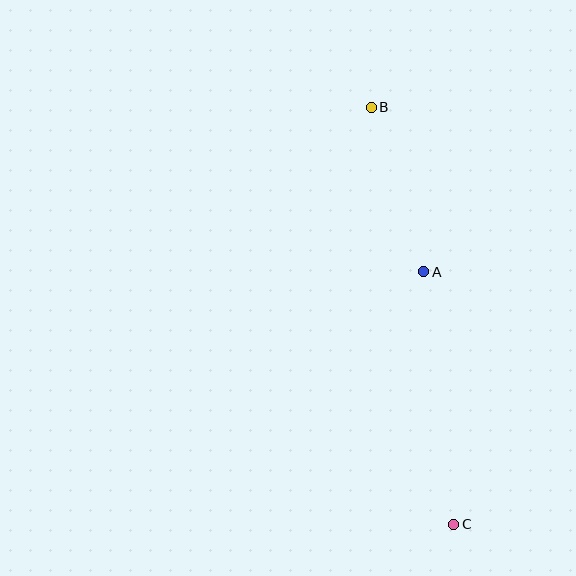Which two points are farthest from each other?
Points B and C are farthest from each other.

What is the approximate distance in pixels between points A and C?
The distance between A and C is approximately 254 pixels.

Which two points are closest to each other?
Points A and B are closest to each other.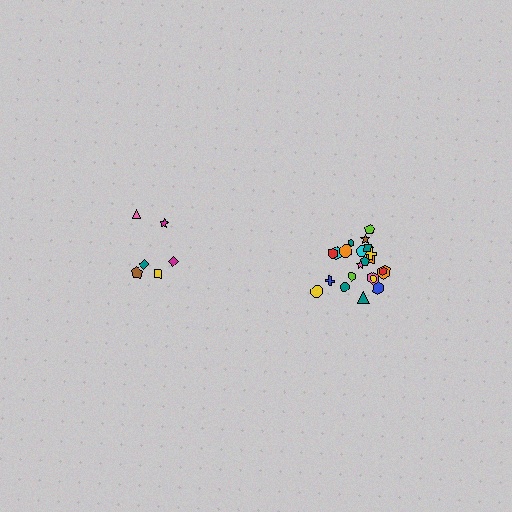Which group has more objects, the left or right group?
The right group.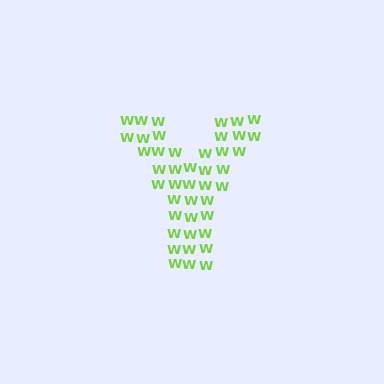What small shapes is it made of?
It is made of small letter W's.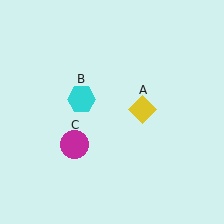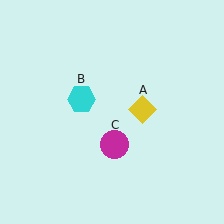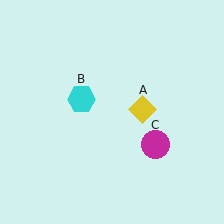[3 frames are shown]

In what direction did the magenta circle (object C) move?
The magenta circle (object C) moved right.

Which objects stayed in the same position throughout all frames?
Yellow diamond (object A) and cyan hexagon (object B) remained stationary.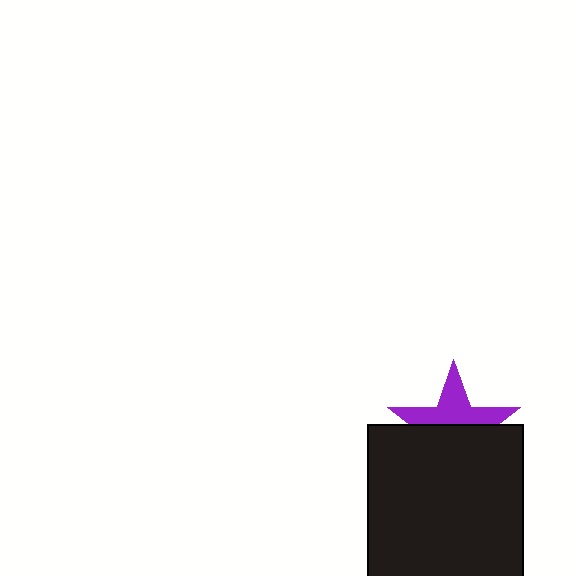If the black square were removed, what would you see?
You would see the complete purple star.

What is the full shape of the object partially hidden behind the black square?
The partially hidden object is a purple star.